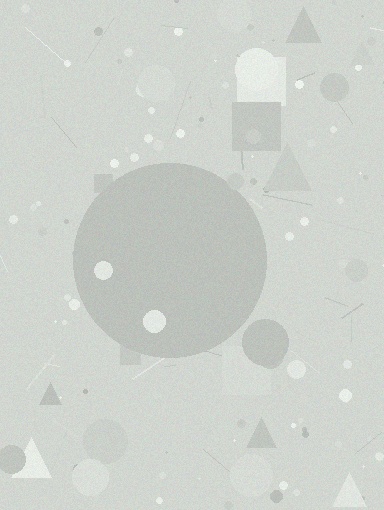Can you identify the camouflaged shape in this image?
The camouflaged shape is a circle.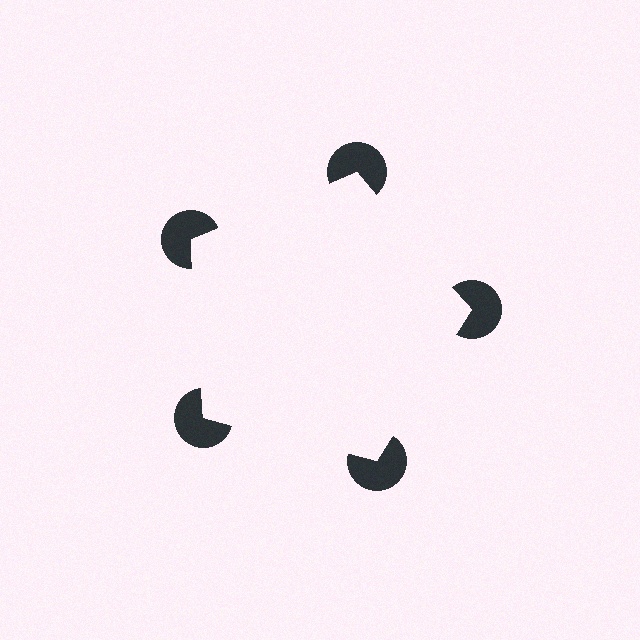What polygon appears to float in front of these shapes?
An illusory pentagon — its edges are inferred from the aligned wedge cuts in the pac-man discs, not physically drawn.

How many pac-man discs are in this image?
There are 5 — one at each vertex of the illusory pentagon.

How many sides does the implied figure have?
5 sides.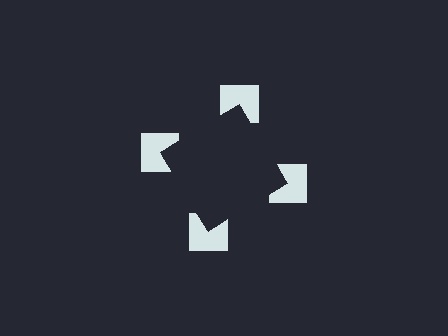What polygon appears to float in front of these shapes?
An illusory square — its edges are inferred from the aligned wedge cuts in the notched squares, not physically drawn.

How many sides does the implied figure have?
4 sides.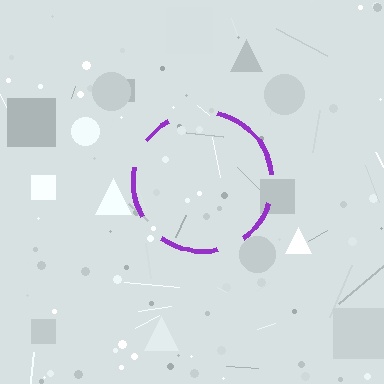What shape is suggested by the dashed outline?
The dashed outline suggests a circle.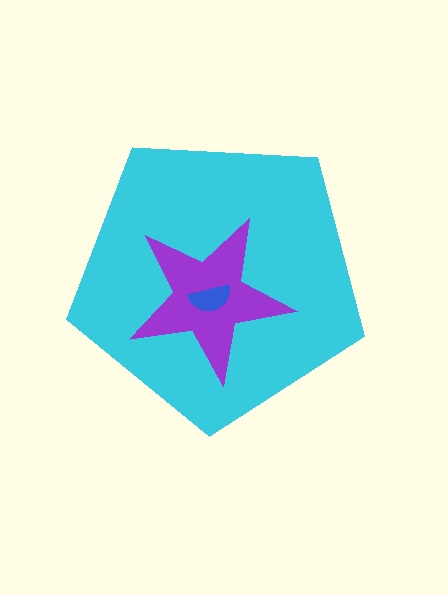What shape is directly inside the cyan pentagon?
The purple star.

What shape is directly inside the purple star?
The blue semicircle.